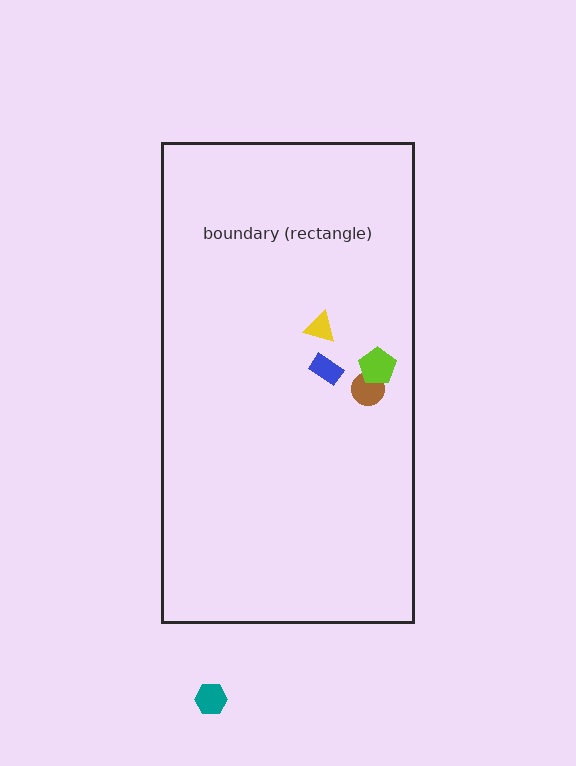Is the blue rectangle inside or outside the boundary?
Inside.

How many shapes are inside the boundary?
4 inside, 1 outside.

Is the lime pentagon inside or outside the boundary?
Inside.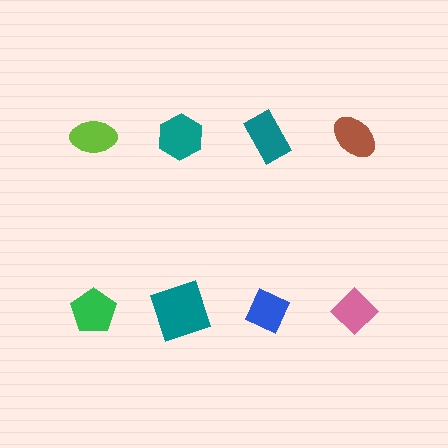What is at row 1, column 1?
A lime ellipse.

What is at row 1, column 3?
A teal rectangle.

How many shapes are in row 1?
4 shapes.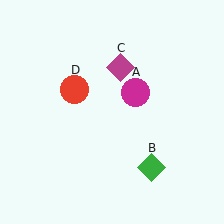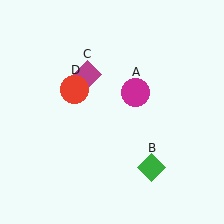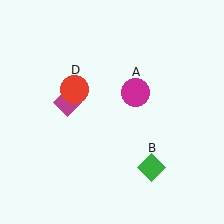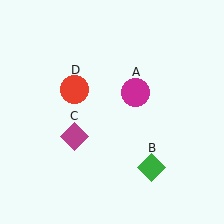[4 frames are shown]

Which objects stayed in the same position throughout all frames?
Magenta circle (object A) and green diamond (object B) and red circle (object D) remained stationary.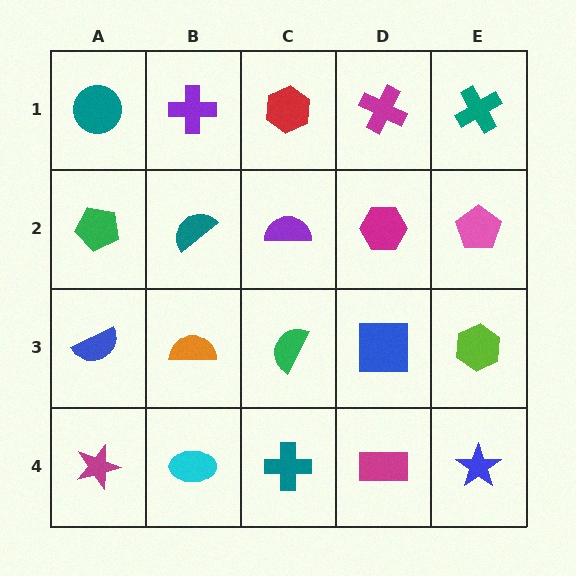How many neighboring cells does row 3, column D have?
4.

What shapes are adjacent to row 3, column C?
A purple semicircle (row 2, column C), a teal cross (row 4, column C), an orange semicircle (row 3, column B), a blue square (row 3, column D).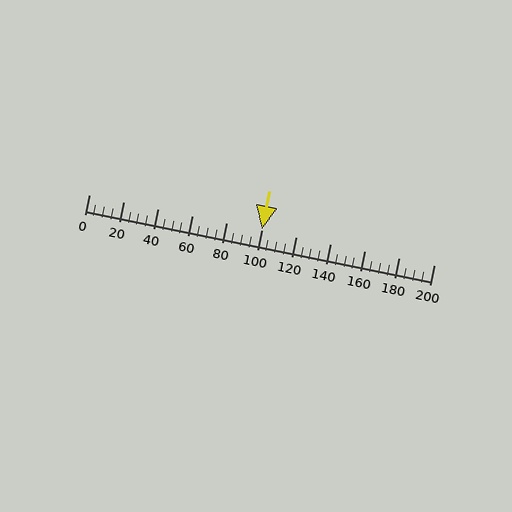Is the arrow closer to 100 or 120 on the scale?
The arrow is closer to 100.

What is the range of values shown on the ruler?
The ruler shows values from 0 to 200.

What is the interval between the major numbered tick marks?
The major tick marks are spaced 20 units apart.